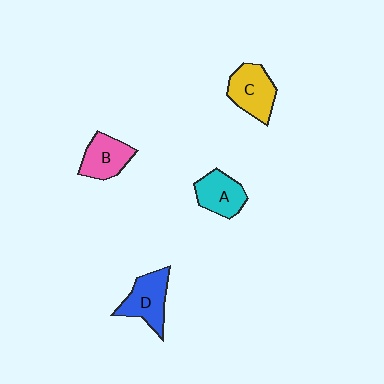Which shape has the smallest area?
Shape A (cyan).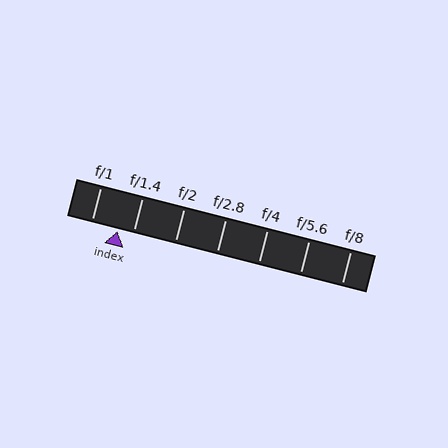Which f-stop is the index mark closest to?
The index mark is closest to f/1.4.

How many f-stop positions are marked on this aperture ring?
There are 7 f-stop positions marked.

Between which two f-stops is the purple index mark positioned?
The index mark is between f/1 and f/1.4.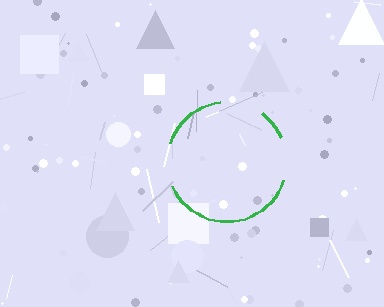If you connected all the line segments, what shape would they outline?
They would outline a circle.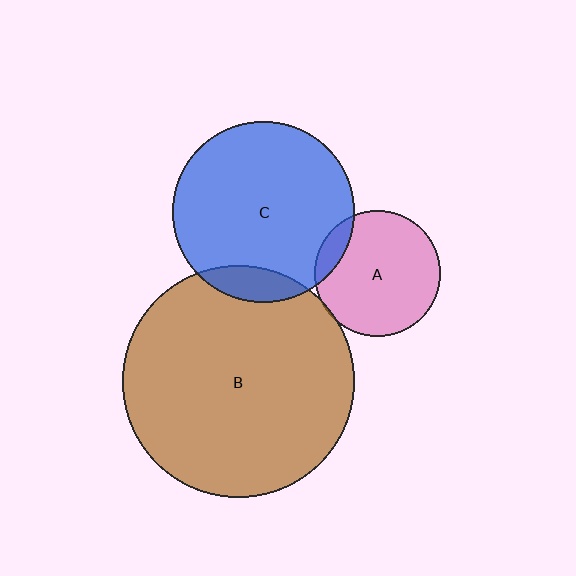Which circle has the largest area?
Circle B (brown).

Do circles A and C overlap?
Yes.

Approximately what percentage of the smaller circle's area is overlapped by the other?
Approximately 10%.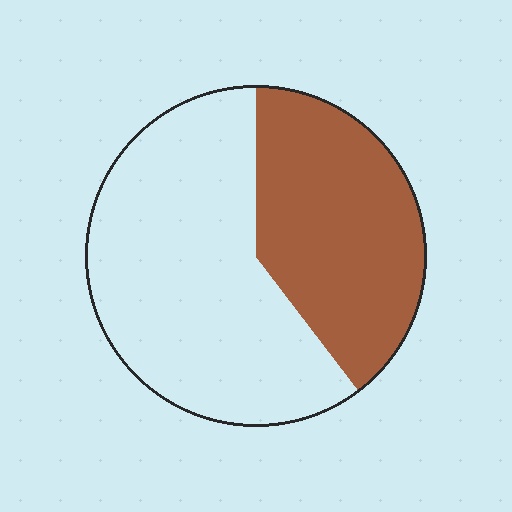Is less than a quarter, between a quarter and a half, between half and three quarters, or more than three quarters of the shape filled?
Between a quarter and a half.